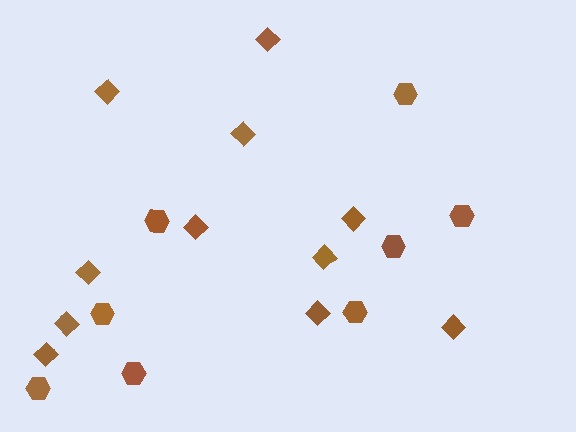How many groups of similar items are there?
There are 2 groups: one group of diamonds (11) and one group of hexagons (8).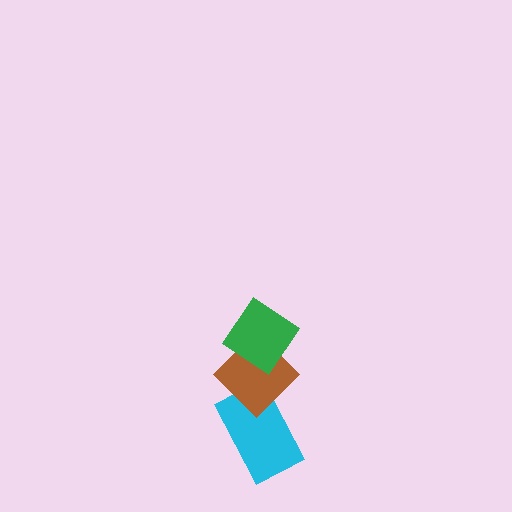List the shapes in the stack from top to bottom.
From top to bottom: the green diamond, the brown diamond, the cyan rectangle.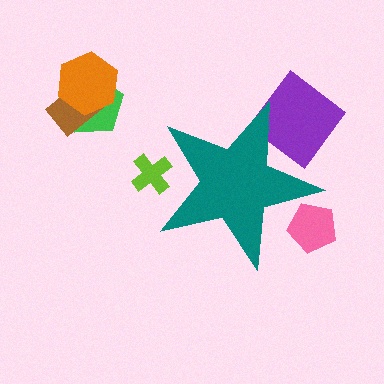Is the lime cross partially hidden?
Yes, the lime cross is partially hidden behind the teal star.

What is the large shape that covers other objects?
A teal star.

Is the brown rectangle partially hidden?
No, the brown rectangle is fully visible.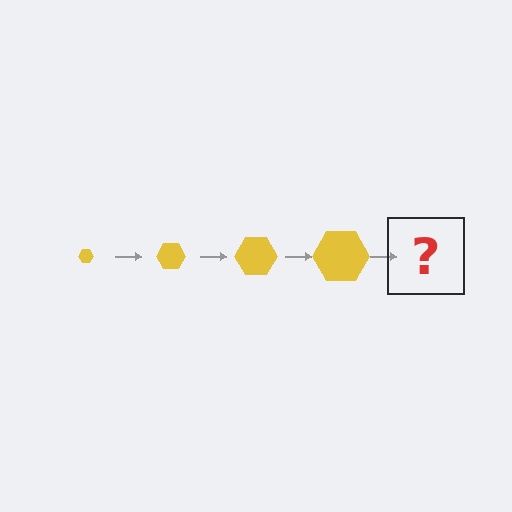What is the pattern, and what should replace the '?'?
The pattern is that the hexagon gets progressively larger each step. The '?' should be a yellow hexagon, larger than the previous one.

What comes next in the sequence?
The next element should be a yellow hexagon, larger than the previous one.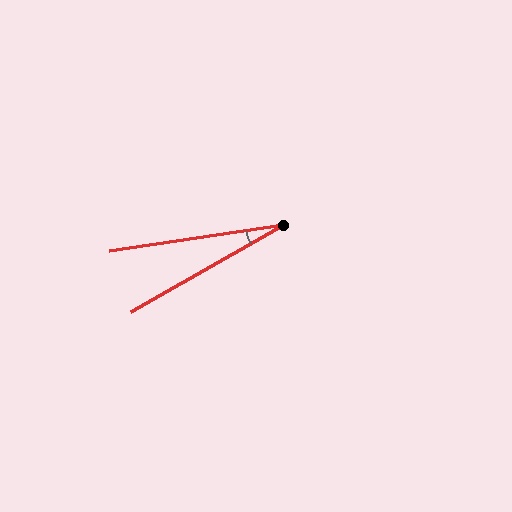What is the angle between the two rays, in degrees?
Approximately 21 degrees.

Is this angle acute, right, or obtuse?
It is acute.